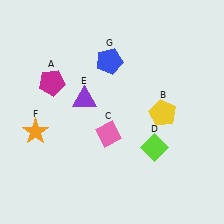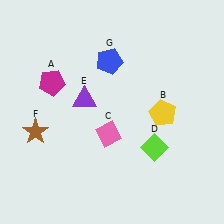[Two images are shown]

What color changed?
The star (F) changed from orange in Image 1 to brown in Image 2.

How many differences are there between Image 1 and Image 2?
There is 1 difference between the two images.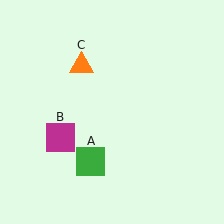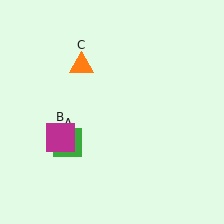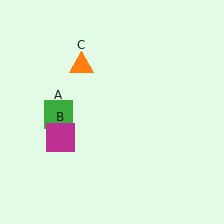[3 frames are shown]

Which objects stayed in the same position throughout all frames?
Magenta square (object B) and orange triangle (object C) remained stationary.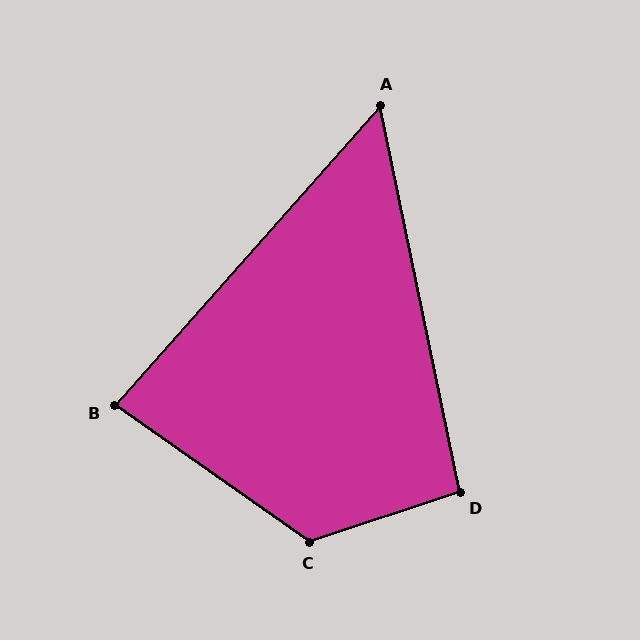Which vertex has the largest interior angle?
C, at approximately 127 degrees.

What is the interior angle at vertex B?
Approximately 84 degrees (acute).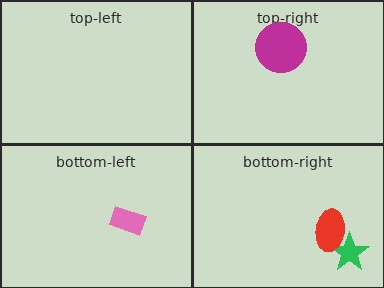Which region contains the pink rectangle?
The bottom-left region.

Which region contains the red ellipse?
The bottom-right region.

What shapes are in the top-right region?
The magenta circle.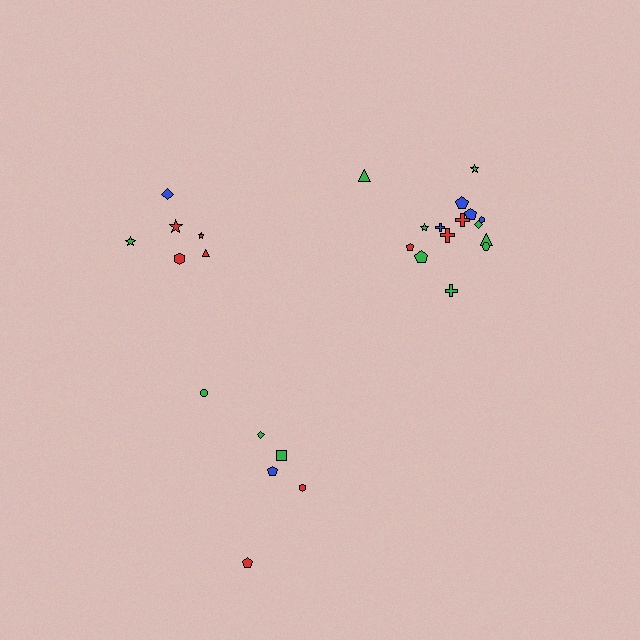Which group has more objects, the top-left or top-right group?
The top-right group.